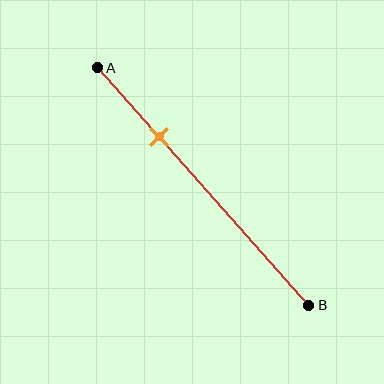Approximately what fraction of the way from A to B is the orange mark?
The orange mark is approximately 30% of the way from A to B.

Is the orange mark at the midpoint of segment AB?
No, the mark is at about 30% from A, not at the 50% midpoint.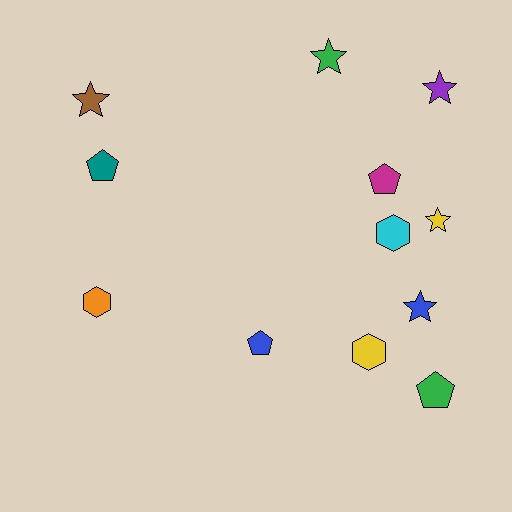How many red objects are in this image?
There are no red objects.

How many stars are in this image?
There are 5 stars.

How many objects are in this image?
There are 12 objects.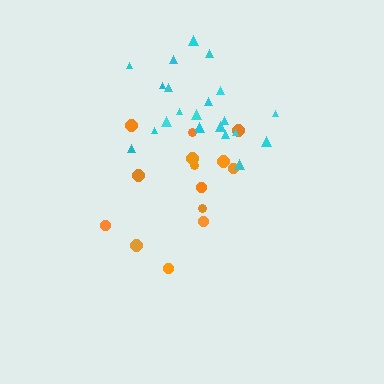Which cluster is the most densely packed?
Orange.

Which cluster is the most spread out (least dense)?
Cyan.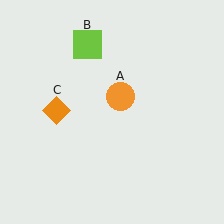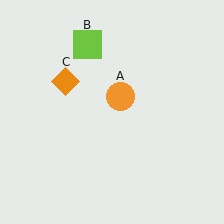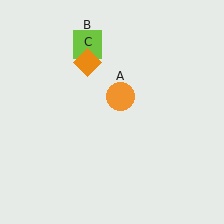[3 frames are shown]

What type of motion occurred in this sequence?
The orange diamond (object C) rotated clockwise around the center of the scene.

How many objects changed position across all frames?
1 object changed position: orange diamond (object C).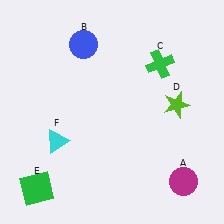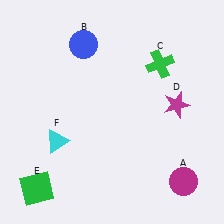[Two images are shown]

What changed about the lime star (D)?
In Image 1, D is lime. In Image 2, it changed to magenta.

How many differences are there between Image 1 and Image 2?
There is 1 difference between the two images.